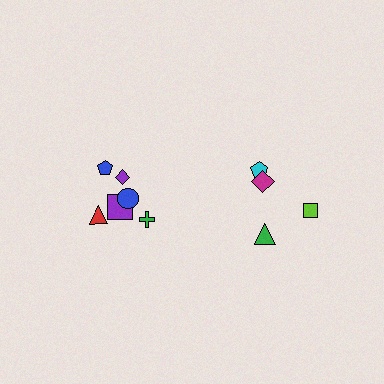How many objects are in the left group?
There are 7 objects.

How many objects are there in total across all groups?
There are 11 objects.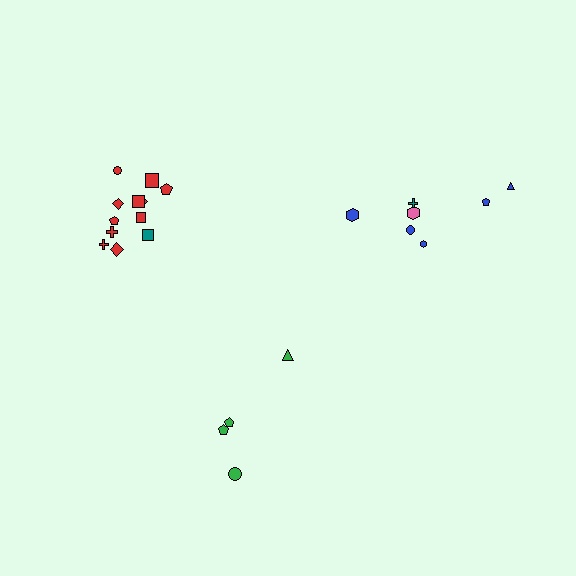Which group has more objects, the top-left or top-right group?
The top-left group.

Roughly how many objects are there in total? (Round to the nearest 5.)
Roughly 25 objects in total.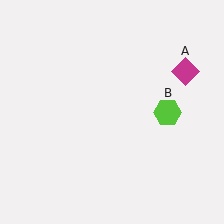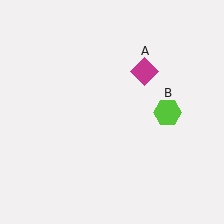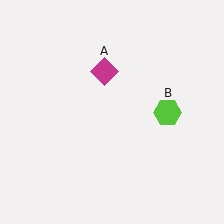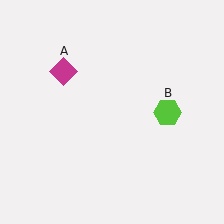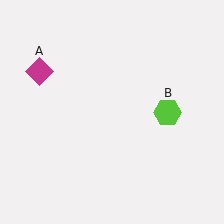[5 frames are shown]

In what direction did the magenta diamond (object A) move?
The magenta diamond (object A) moved left.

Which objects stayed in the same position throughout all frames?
Lime hexagon (object B) remained stationary.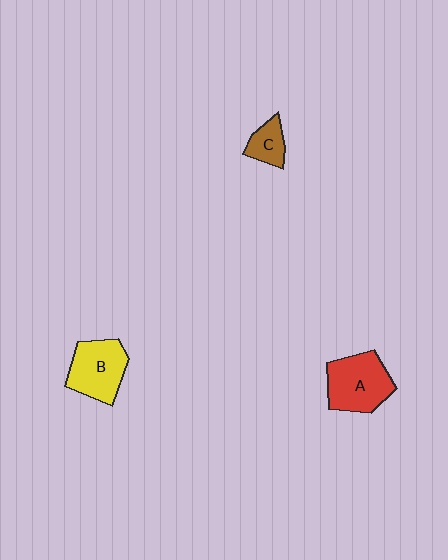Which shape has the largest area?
Shape A (red).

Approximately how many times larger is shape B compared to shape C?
Approximately 2.1 times.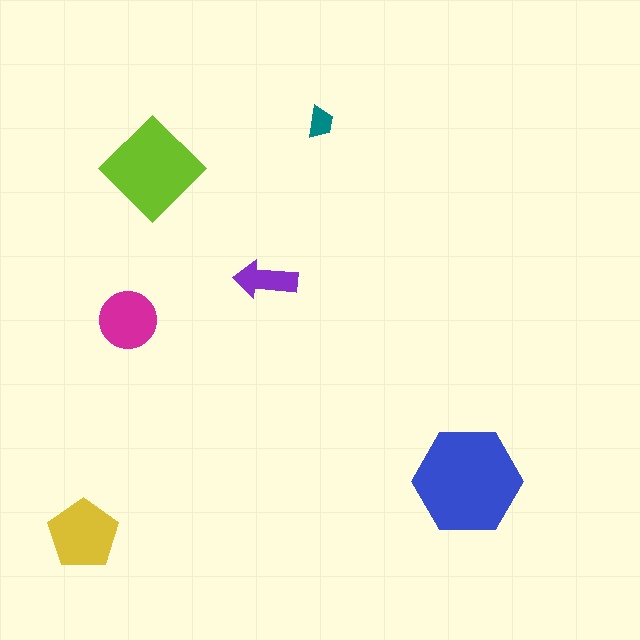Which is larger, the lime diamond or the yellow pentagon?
The lime diamond.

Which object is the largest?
The blue hexagon.